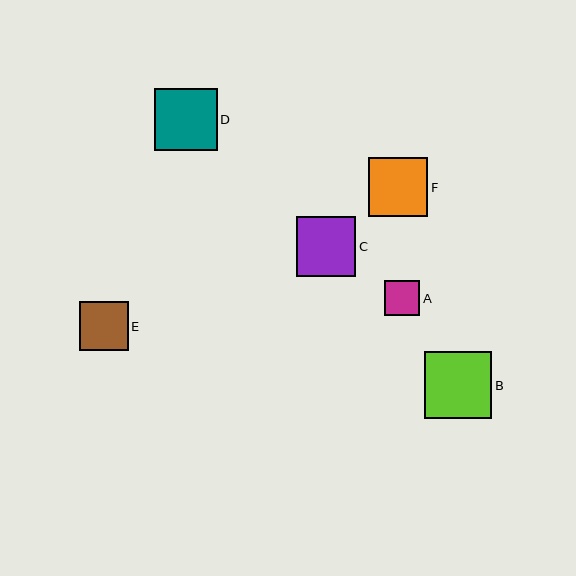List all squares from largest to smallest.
From largest to smallest: B, D, C, F, E, A.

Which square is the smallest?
Square A is the smallest with a size of approximately 35 pixels.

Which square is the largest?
Square B is the largest with a size of approximately 68 pixels.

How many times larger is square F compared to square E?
Square F is approximately 1.2 times the size of square E.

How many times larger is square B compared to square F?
Square B is approximately 1.1 times the size of square F.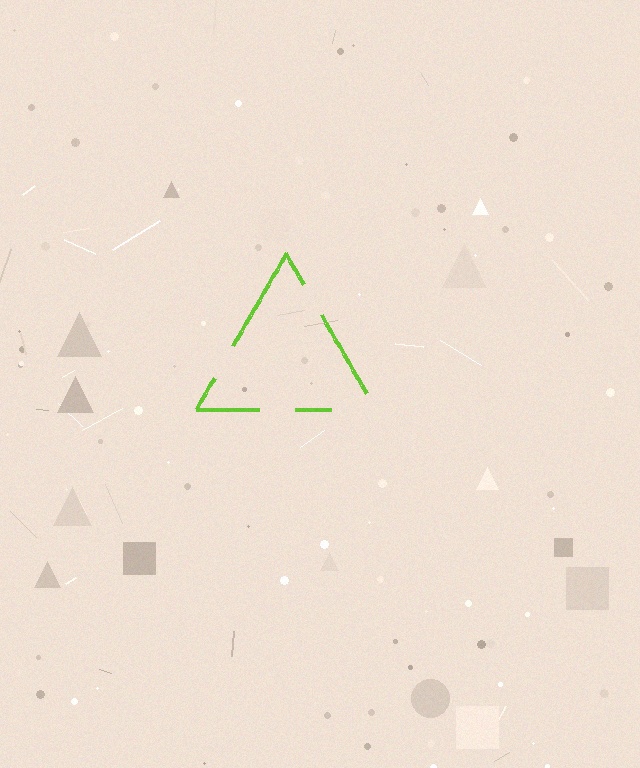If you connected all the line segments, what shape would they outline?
They would outline a triangle.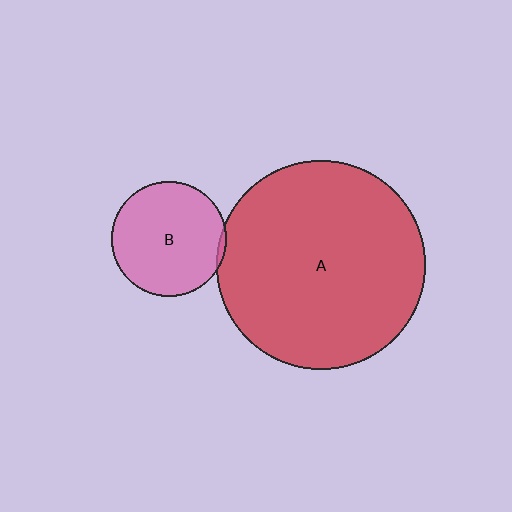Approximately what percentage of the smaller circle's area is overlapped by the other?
Approximately 5%.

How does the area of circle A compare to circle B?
Approximately 3.4 times.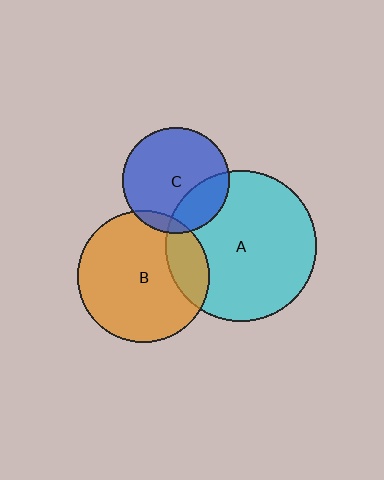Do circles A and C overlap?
Yes.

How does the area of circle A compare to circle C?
Approximately 2.0 times.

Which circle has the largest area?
Circle A (cyan).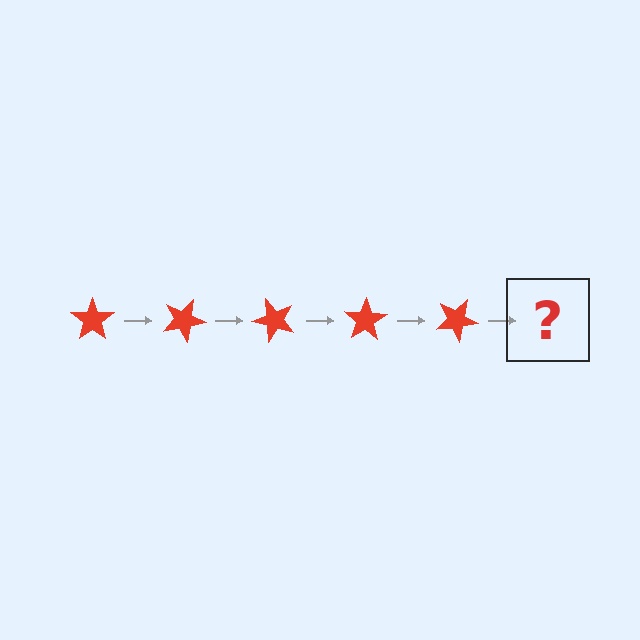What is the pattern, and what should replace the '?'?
The pattern is that the star rotates 25 degrees each step. The '?' should be a red star rotated 125 degrees.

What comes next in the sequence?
The next element should be a red star rotated 125 degrees.